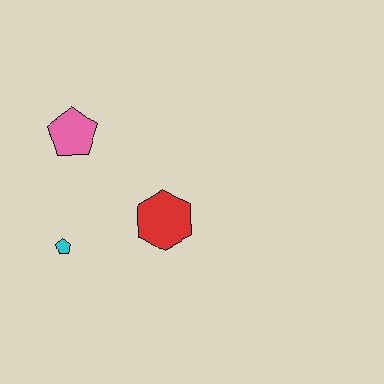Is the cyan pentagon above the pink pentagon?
No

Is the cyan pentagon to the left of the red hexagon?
Yes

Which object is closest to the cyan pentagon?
The red hexagon is closest to the cyan pentagon.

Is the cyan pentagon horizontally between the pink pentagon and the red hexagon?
No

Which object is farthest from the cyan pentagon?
The pink pentagon is farthest from the cyan pentagon.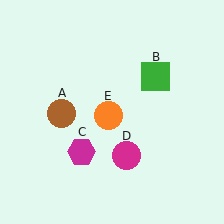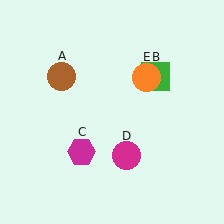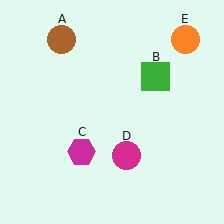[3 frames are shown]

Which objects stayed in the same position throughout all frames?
Green square (object B) and magenta hexagon (object C) and magenta circle (object D) remained stationary.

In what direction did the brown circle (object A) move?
The brown circle (object A) moved up.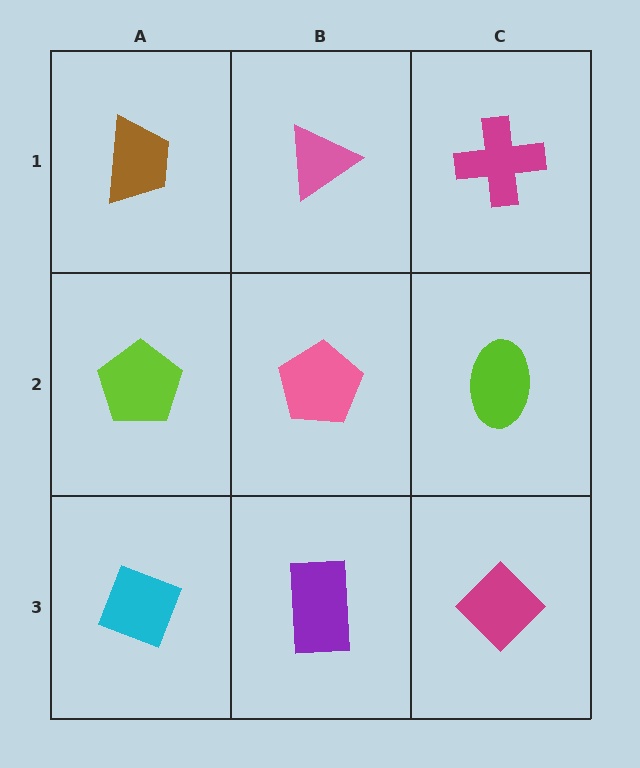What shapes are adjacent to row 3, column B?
A pink pentagon (row 2, column B), a cyan diamond (row 3, column A), a magenta diamond (row 3, column C).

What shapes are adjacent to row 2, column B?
A pink triangle (row 1, column B), a purple rectangle (row 3, column B), a lime pentagon (row 2, column A), a lime ellipse (row 2, column C).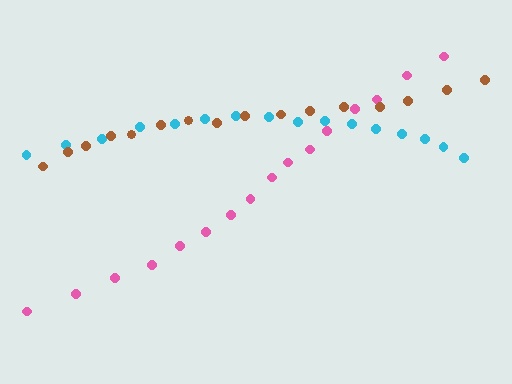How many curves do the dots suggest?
There are 3 distinct paths.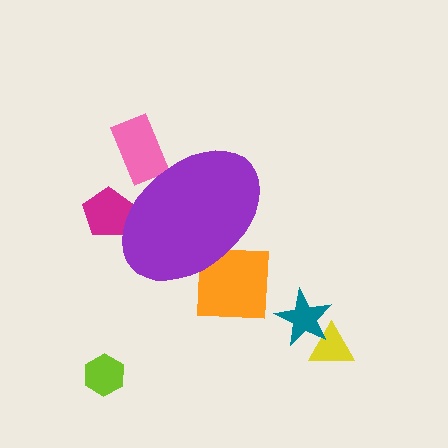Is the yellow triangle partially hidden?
No, the yellow triangle is fully visible.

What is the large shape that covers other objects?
A purple ellipse.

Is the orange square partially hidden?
Yes, the orange square is partially hidden behind the purple ellipse.